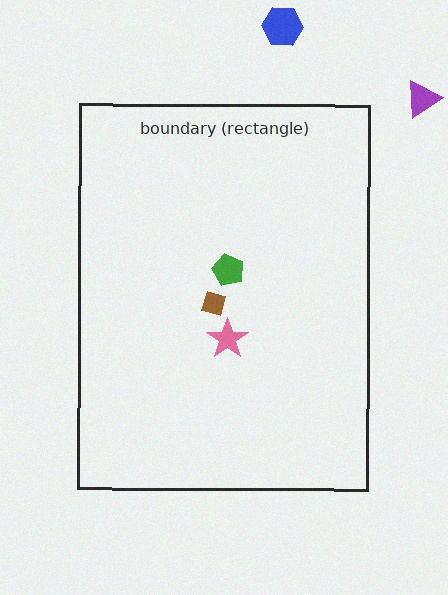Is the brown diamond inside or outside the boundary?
Inside.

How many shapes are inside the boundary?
3 inside, 2 outside.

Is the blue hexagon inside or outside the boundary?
Outside.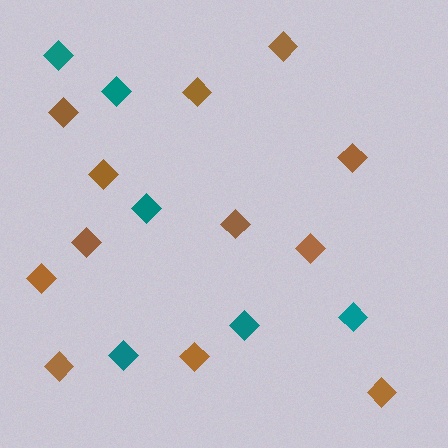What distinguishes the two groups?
There are 2 groups: one group of teal diamonds (6) and one group of brown diamonds (12).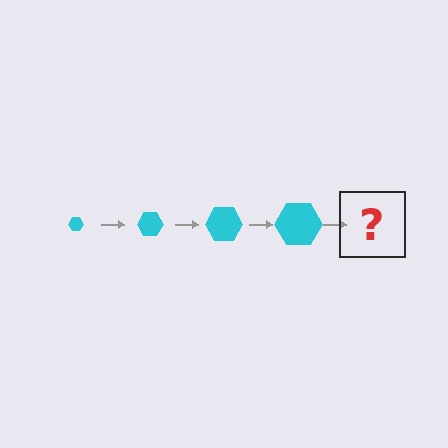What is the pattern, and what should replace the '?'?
The pattern is that the hexagon gets progressively larger each step. The '?' should be a cyan hexagon, larger than the previous one.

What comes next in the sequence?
The next element should be a cyan hexagon, larger than the previous one.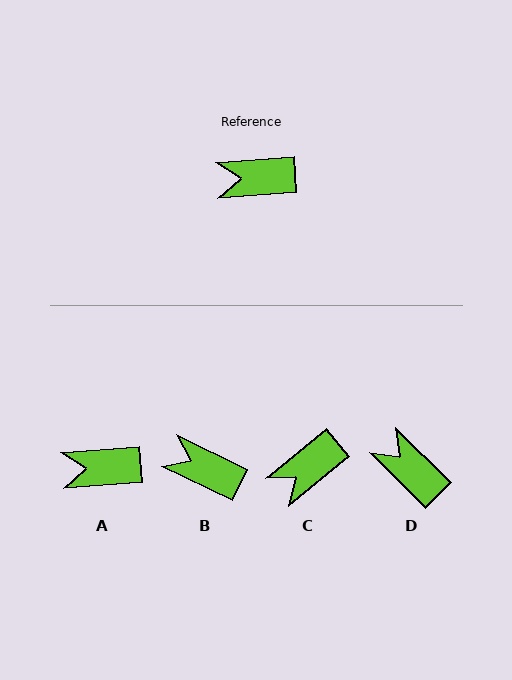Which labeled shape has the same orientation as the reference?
A.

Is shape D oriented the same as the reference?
No, it is off by about 49 degrees.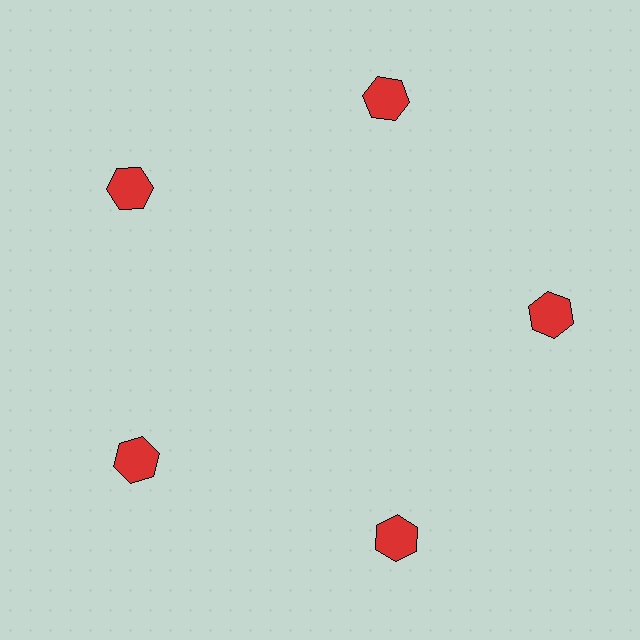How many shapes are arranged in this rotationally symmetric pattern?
There are 5 shapes, arranged in 5 groups of 1.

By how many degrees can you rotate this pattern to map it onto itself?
The pattern maps onto itself every 72 degrees of rotation.